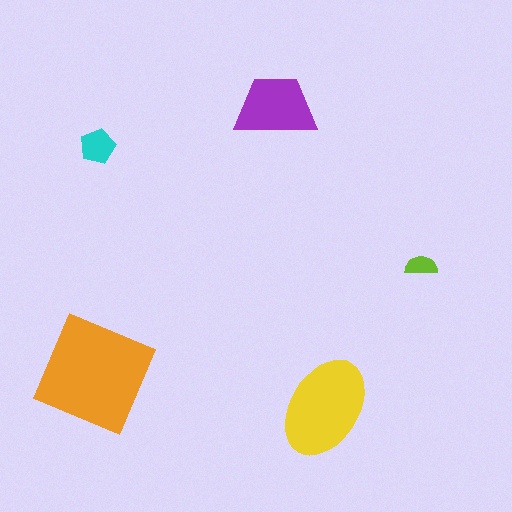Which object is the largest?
The orange square.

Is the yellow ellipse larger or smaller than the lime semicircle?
Larger.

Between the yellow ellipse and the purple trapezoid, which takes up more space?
The yellow ellipse.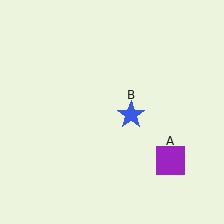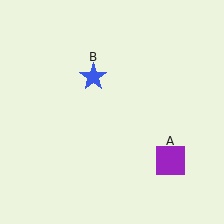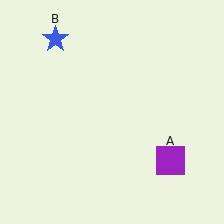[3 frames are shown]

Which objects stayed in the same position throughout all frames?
Purple square (object A) remained stationary.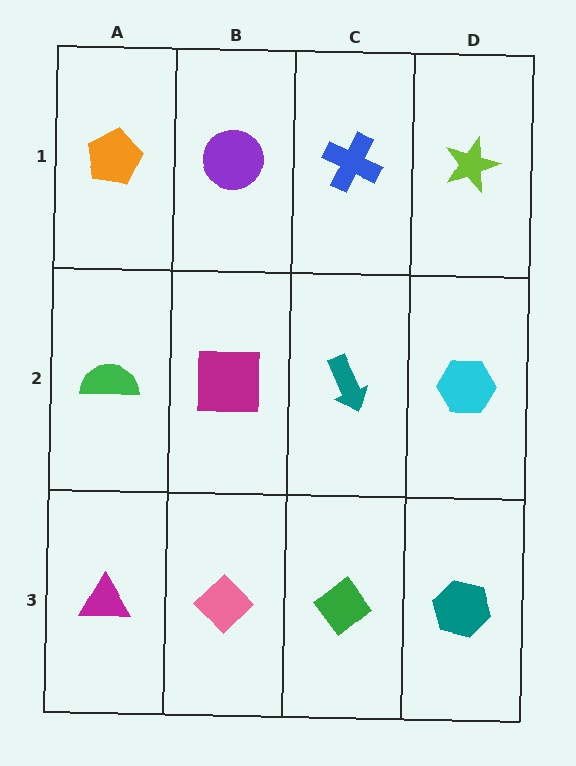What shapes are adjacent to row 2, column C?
A blue cross (row 1, column C), a green diamond (row 3, column C), a magenta square (row 2, column B), a cyan hexagon (row 2, column D).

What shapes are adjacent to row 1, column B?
A magenta square (row 2, column B), an orange pentagon (row 1, column A), a blue cross (row 1, column C).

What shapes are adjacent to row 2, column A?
An orange pentagon (row 1, column A), a magenta triangle (row 3, column A), a magenta square (row 2, column B).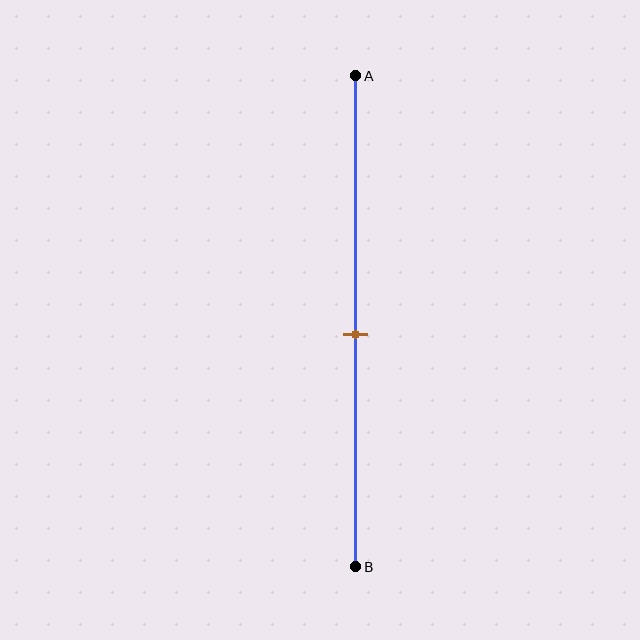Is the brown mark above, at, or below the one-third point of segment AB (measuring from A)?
The brown mark is below the one-third point of segment AB.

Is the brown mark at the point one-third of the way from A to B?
No, the mark is at about 55% from A, not at the 33% one-third point.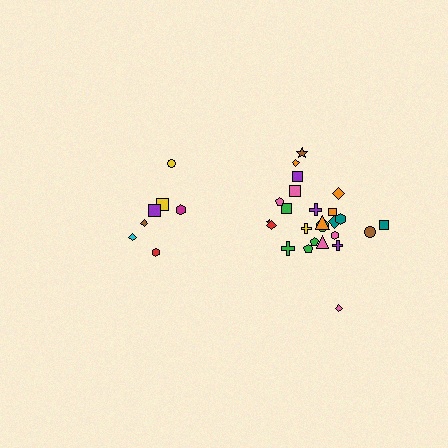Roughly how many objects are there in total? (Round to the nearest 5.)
Roughly 30 objects in total.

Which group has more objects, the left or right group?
The right group.